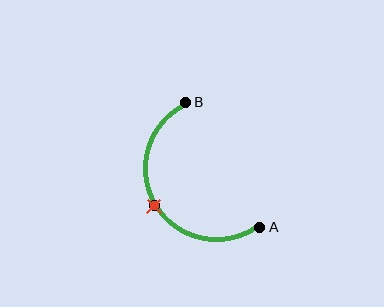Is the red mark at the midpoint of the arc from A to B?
Yes. The red mark lies on the arc at equal arc-length from both A and B — it is the arc midpoint.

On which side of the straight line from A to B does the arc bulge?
The arc bulges to the left of the straight line connecting A and B.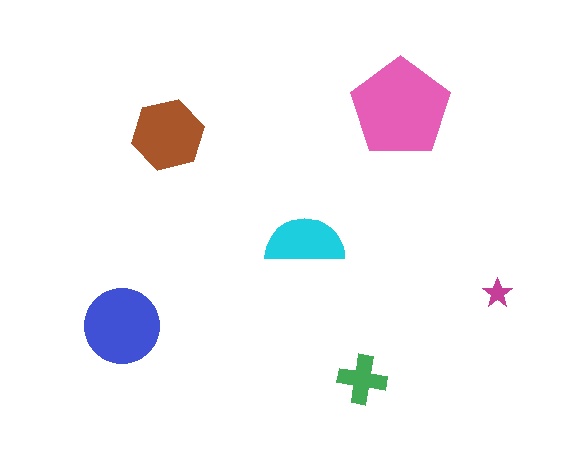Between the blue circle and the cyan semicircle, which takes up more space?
The blue circle.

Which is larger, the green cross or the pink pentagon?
The pink pentagon.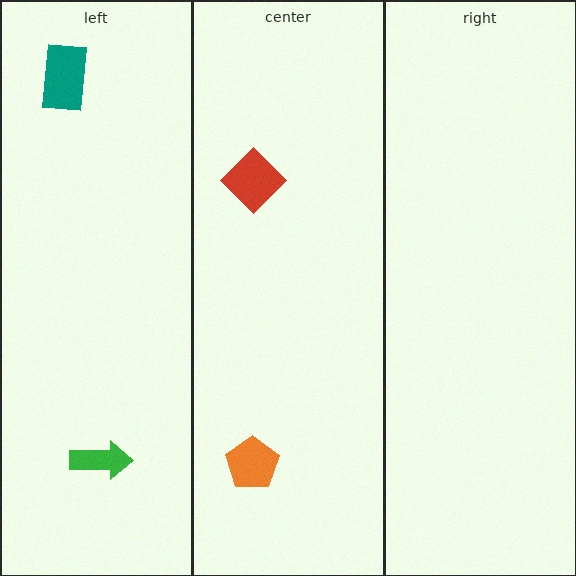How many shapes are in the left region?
2.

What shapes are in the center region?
The orange pentagon, the red diamond.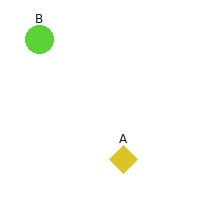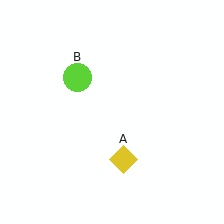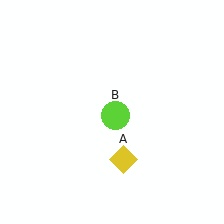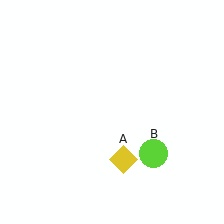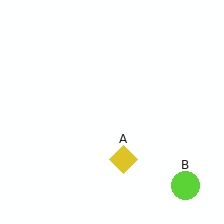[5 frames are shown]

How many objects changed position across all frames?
1 object changed position: lime circle (object B).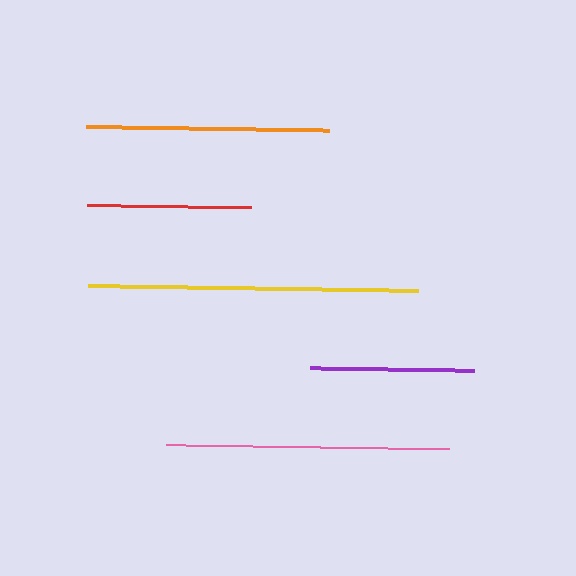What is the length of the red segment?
The red segment is approximately 163 pixels long.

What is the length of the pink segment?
The pink segment is approximately 282 pixels long.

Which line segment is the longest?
The yellow line is the longest at approximately 330 pixels.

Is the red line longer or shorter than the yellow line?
The yellow line is longer than the red line.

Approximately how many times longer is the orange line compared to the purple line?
The orange line is approximately 1.5 times the length of the purple line.